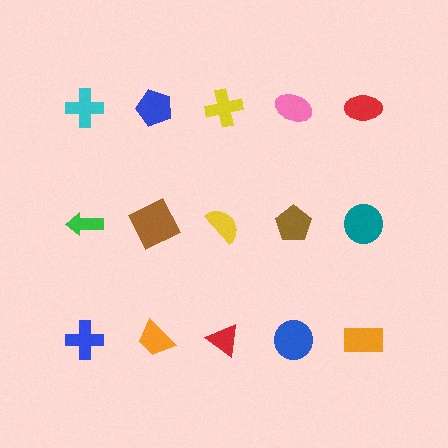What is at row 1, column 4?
A pink ellipse.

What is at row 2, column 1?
A green arrow.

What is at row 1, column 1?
A cyan cross.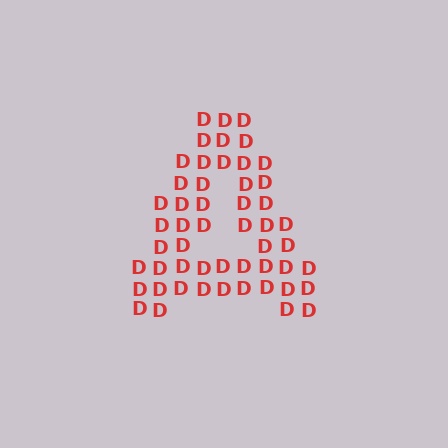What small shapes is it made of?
It is made of small letter D's.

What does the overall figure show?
The overall figure shows the letter A.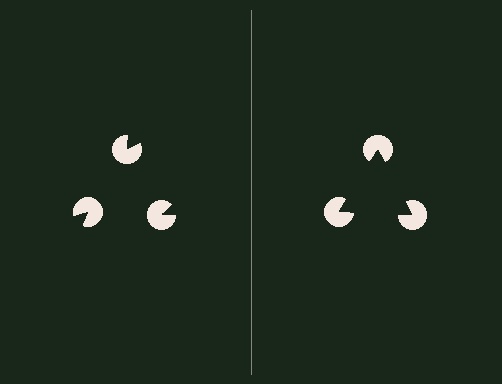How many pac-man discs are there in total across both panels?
6 — 3 on each side.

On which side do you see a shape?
An illusory triangle appears on the right side. On the left side the wedge cuts are rotated, so no coherent shape forms.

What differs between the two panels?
The pac-man discs are positioned identically on both sides; only the wedge orientations differ. On the right they align to a triangle; on the left they are misaligned.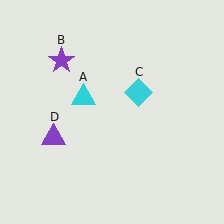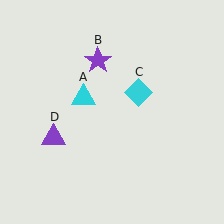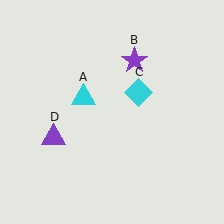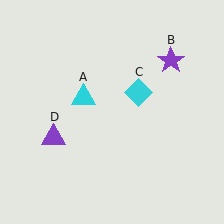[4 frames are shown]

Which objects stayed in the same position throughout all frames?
Cyan triangle (object A) and cyan diamond (object C) and purple triangle (object D) remained stationary.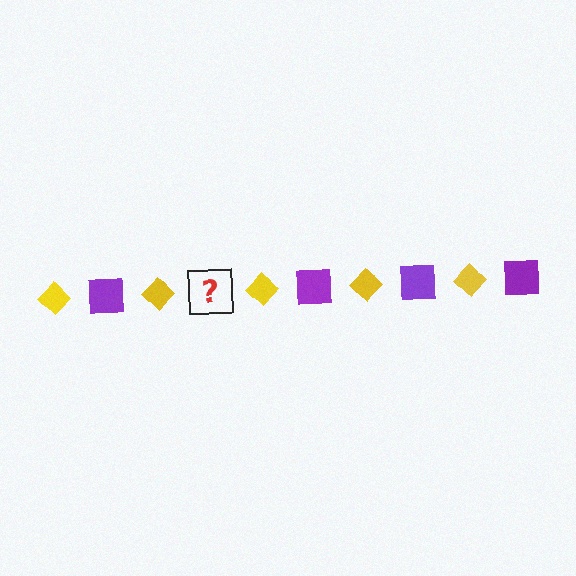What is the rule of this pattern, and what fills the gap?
The rule is that the pattern alternates between yellow diamond and purple square. The gap should be filled with a purple square.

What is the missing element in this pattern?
The missing element is a purple square.